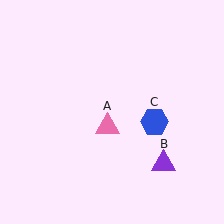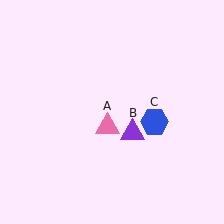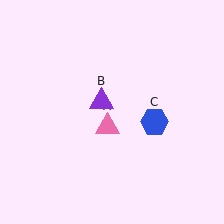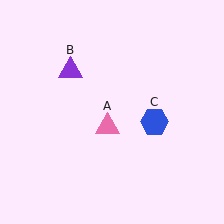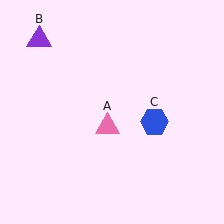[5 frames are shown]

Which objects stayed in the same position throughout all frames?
Pink triangle (object A) and blue hexagon (object C) remained stationary.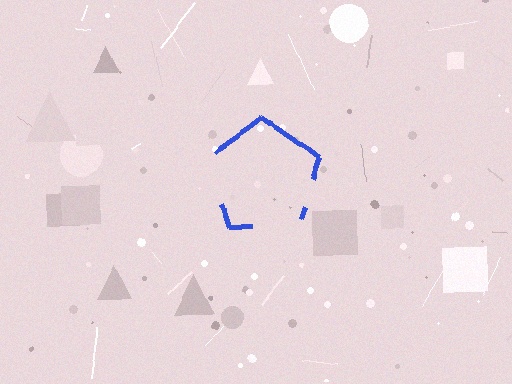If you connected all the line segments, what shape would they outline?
They would outline a pentagon.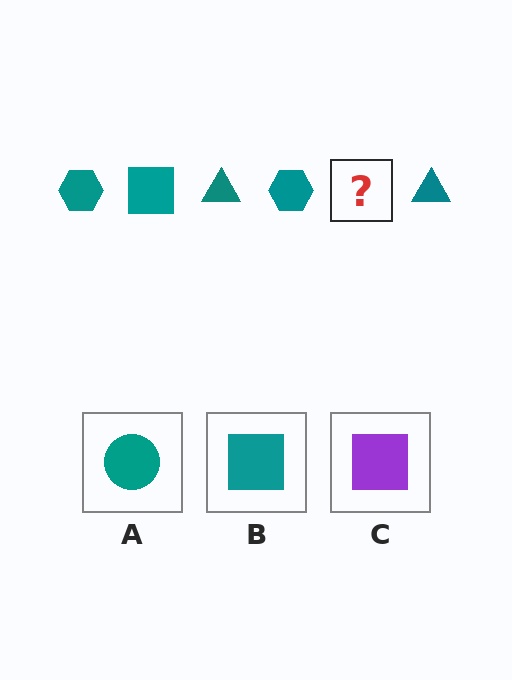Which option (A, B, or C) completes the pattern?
B.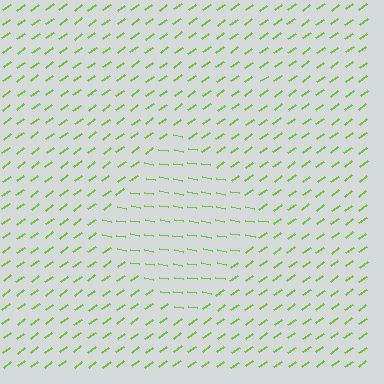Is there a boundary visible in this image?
Yes, there is a texture boundary formed by a change in line orientation.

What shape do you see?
I see a diamond.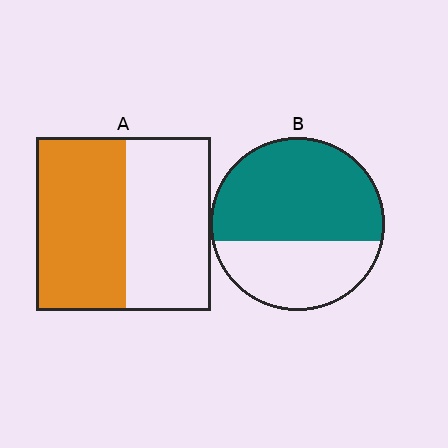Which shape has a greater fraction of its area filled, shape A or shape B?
Shape B.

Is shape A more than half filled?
Roughly half.